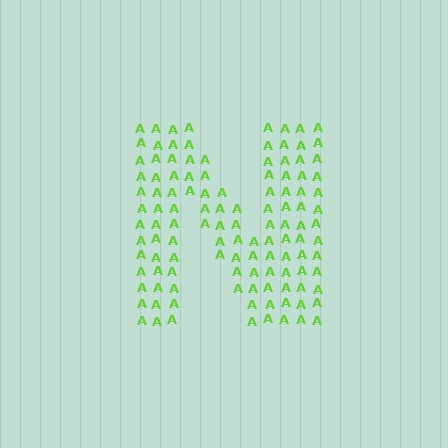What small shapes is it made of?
It is made of small letter A's.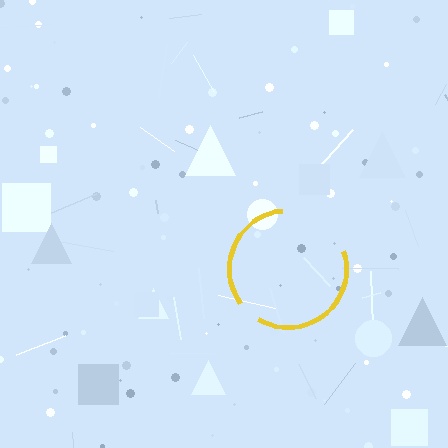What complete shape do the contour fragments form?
The contour fragments form a circle.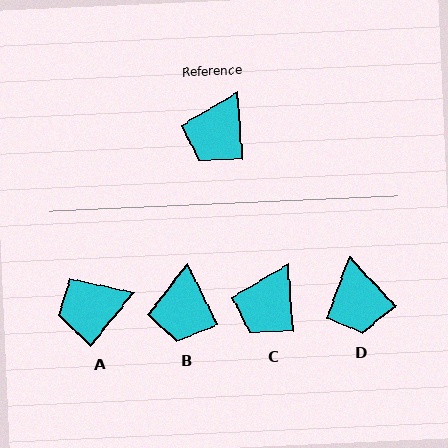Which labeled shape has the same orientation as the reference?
C.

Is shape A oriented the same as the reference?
No, it is off by about 43 degrees.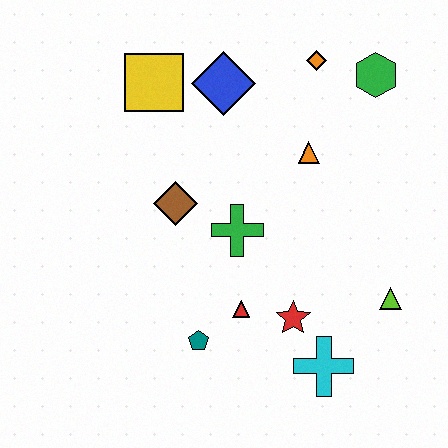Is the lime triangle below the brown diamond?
Yes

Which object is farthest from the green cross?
The green hexagon is farthest from the green cross.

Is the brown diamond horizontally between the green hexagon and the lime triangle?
No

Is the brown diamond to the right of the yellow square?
Yes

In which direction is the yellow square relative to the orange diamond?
The yellow square is to the left of the orange diamond.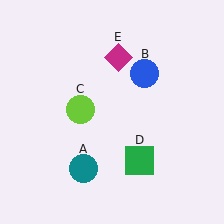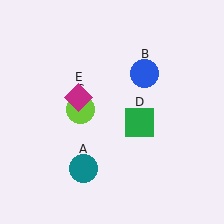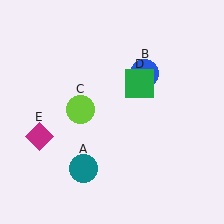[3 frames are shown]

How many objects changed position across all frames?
2 objects changed position: green square (object D), magenta diamond (object E).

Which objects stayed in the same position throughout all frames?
Teal circle (object A) and blue circle (object B) and lime circle (object C) remained stationary.